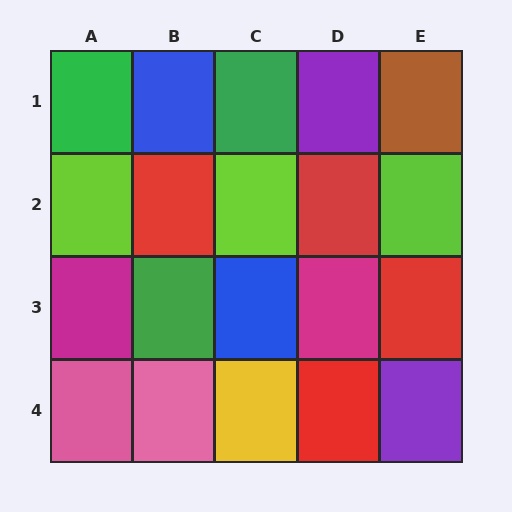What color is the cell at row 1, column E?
Brown.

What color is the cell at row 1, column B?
Blue.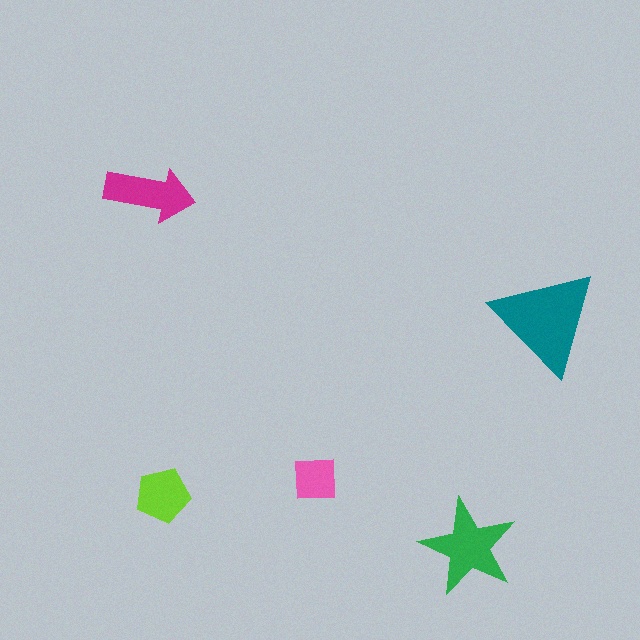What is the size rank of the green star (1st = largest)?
2nd.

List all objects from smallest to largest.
The pink square, the lime pentagon, the magenta arrow, the green star, the teal triangle.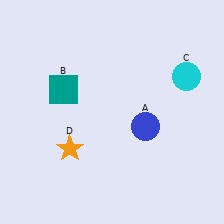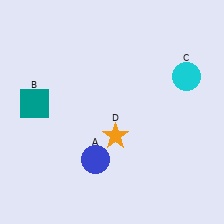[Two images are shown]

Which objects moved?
The objects that moved are: the blue circle (A), the teal square (B), the orange star (D).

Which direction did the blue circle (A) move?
The blue circle (A) moved left.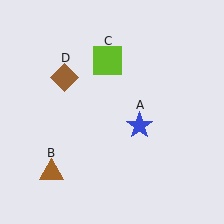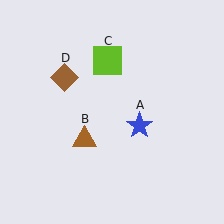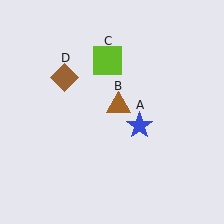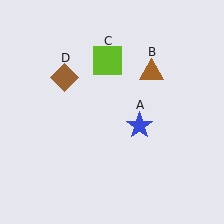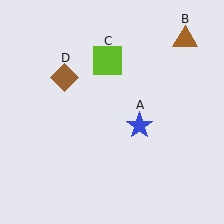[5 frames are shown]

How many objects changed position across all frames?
1 object changed position: brown triangle (object B).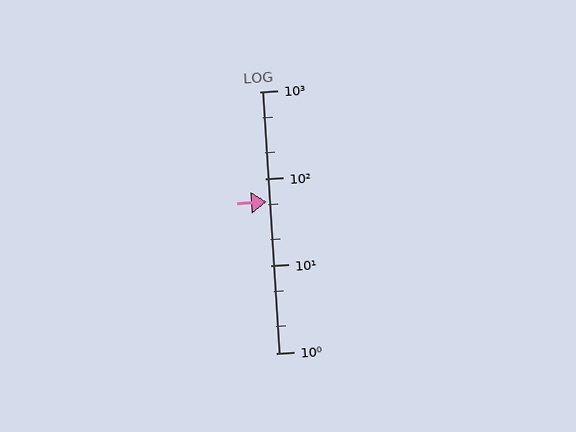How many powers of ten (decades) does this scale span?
The scale spans 3 decades, from 1 to 1000.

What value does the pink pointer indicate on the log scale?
The pointer indicates approximately 55.